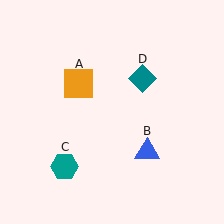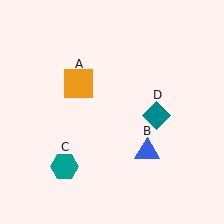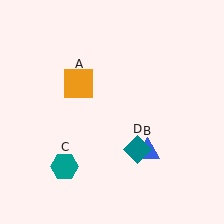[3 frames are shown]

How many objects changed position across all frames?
1 object changed position: teal diamond (object D).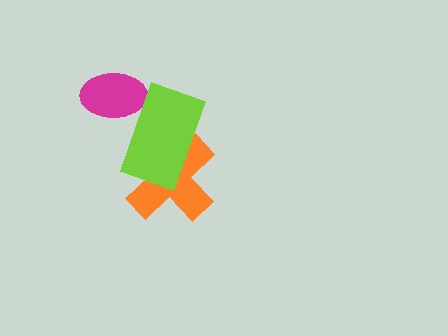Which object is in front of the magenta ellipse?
The lime rectangle is in front of the magenta ellipse.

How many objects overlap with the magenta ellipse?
1 object overlaps with the magenta ellipse.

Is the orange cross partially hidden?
Yes, it is partially covered by another shape.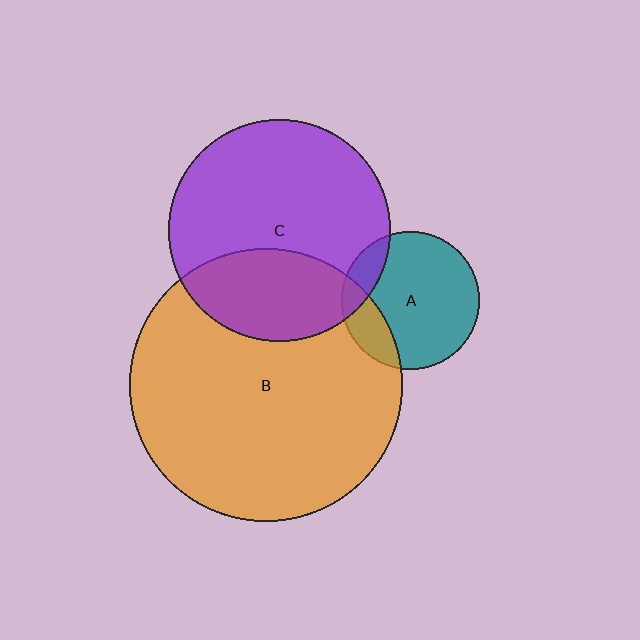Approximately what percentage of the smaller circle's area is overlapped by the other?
Approximately 20%.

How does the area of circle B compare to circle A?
Approximately 3.9 times.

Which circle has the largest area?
Circle B (orange).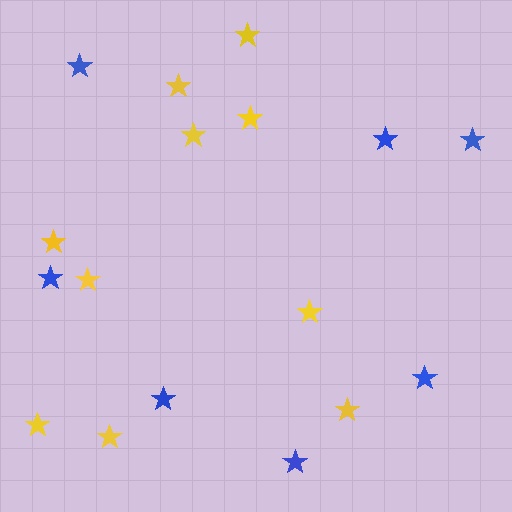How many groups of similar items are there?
There are 2 groups: one group of yellow stars (10) and one group of blue stars (7).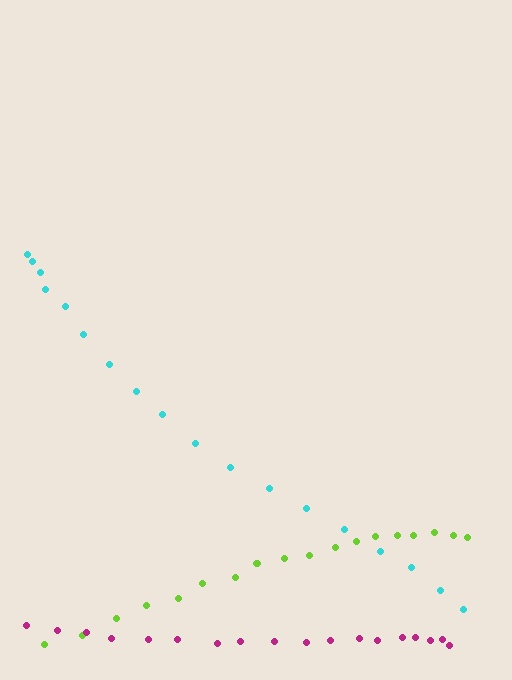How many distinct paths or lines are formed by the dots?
There are 3 distinct paths.